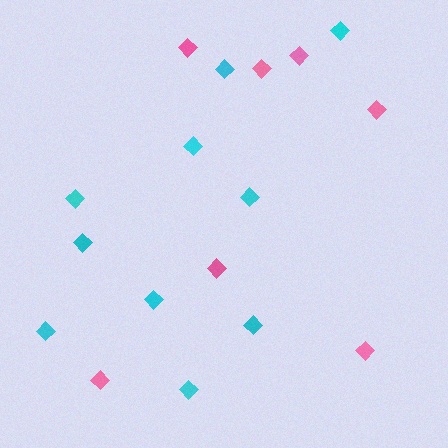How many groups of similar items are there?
There are 2 groups: one group of pink diamonds (7) and one group of cyan diamonds (10).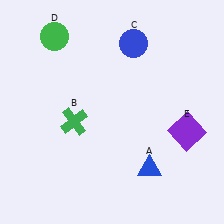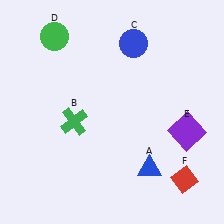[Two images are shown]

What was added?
A red diamond (F) was added in Image 2.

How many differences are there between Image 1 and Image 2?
There is 1 difference between the two images.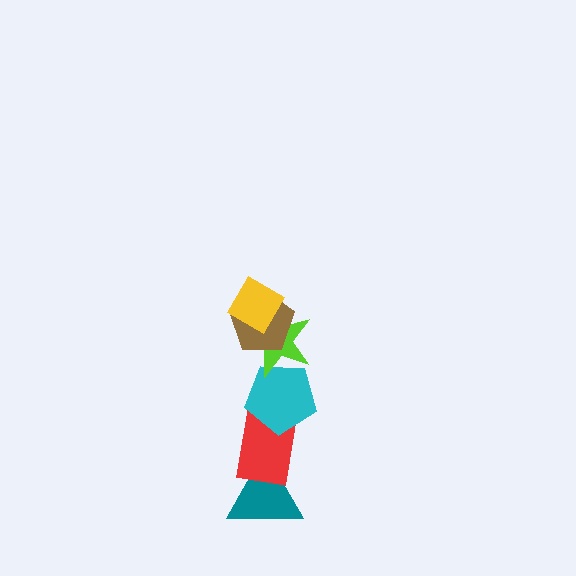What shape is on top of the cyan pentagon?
The lime star is on top of the cyan pentagon.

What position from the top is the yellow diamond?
The yellow diamond is 1st from the top.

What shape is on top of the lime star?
The brown pentagon is on top of the lime star.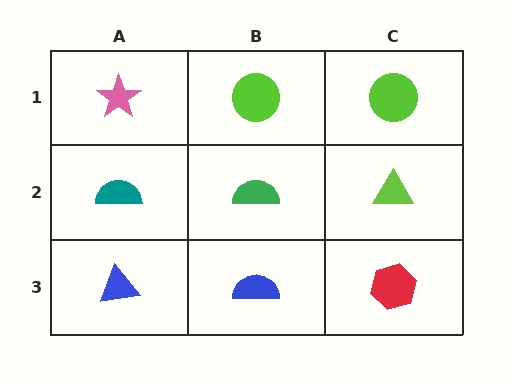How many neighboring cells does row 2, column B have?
4.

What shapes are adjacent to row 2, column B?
A lime circle (row 1, column B), a blue semicircle (row 3, column B), a teal semicircle (row 2, column A), a lime triangle (row 2, column C).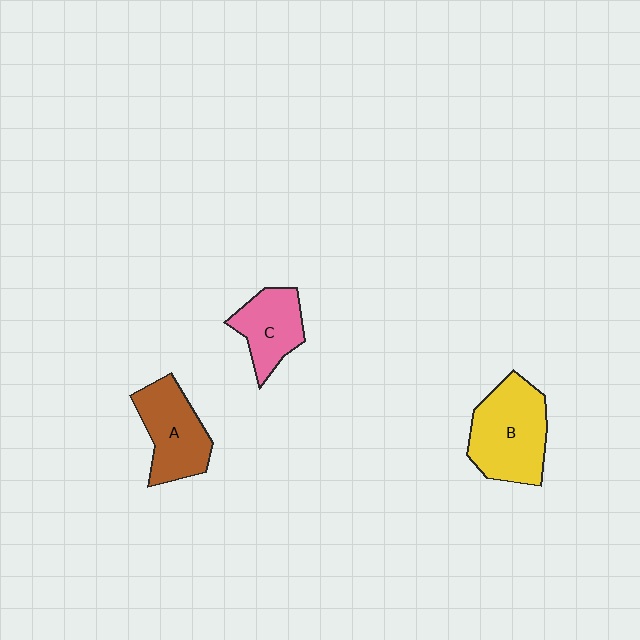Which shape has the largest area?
Shape B (yellow).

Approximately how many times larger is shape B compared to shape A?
Approximately 1.3 times.